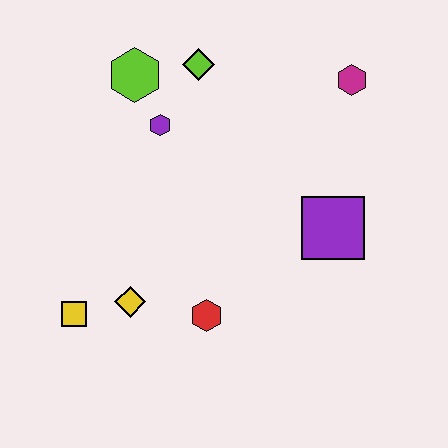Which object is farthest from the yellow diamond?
The magenta hexagon is farthest from the yellow diamond.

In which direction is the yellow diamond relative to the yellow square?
The yellow diamond is to the right of the yellow square.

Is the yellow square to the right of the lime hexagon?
No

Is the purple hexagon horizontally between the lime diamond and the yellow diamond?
Yes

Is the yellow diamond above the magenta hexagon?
No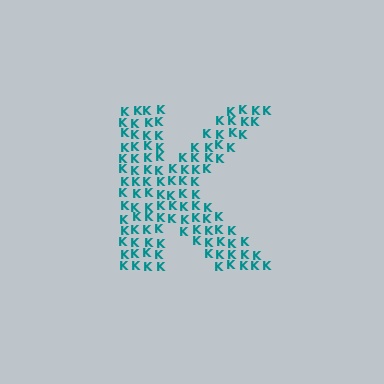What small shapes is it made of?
It is made of small letter K's.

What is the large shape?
The large shape is the letter K.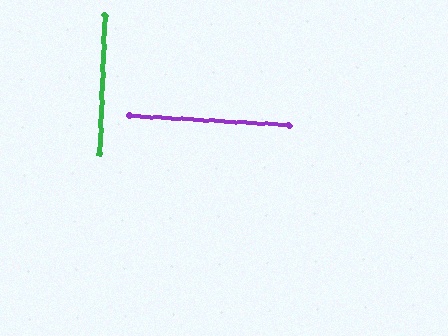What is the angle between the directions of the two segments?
Approximately 89 degrees.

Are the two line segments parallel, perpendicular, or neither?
Perpendicular — they meet at approximately 89°.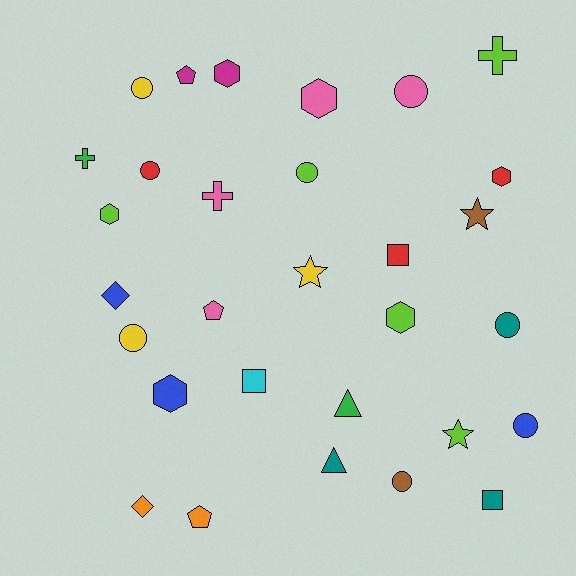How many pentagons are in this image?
There are 3 pentagons.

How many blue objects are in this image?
There are 3 blue objects.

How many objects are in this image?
There are 30 objects.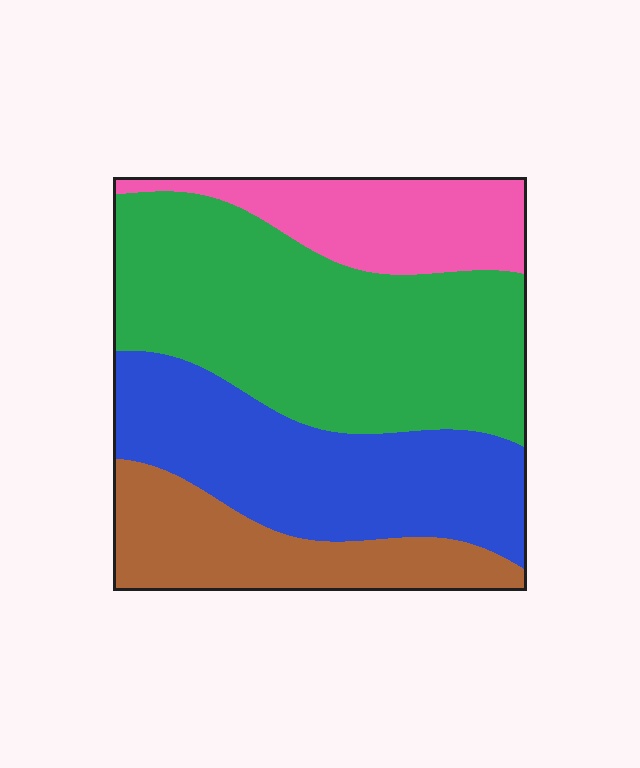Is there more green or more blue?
Green.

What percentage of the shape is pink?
Pink covers about 15% of the shape.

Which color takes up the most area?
Green, at roughly 40%.